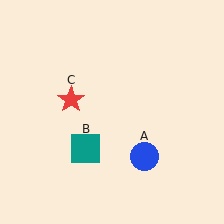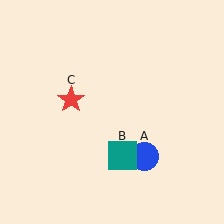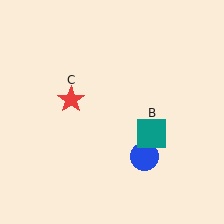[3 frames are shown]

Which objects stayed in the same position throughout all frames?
Blue circle (object A) and red star (object C) remained stationary.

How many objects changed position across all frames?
1 object changed position: teal square (object B).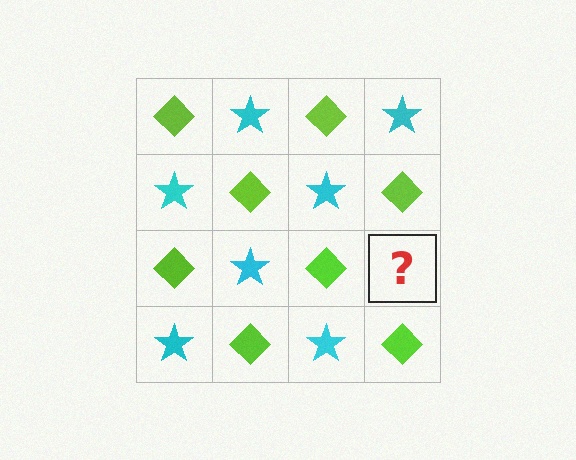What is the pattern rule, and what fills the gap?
The rule is that it alternates lime diamond and cyan star in a checkerboard pattern. The gap should be filled with a cyan star.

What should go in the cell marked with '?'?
The missing cell should contain a cyan star.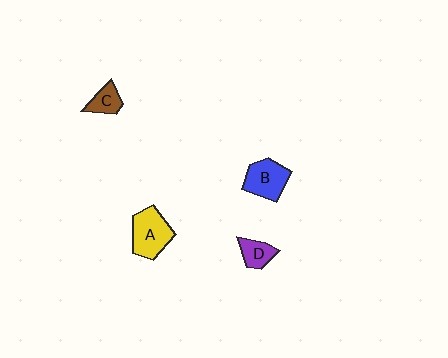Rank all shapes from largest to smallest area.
From largest to smallest: A (yellow), B (blue), D (purple), C (brown).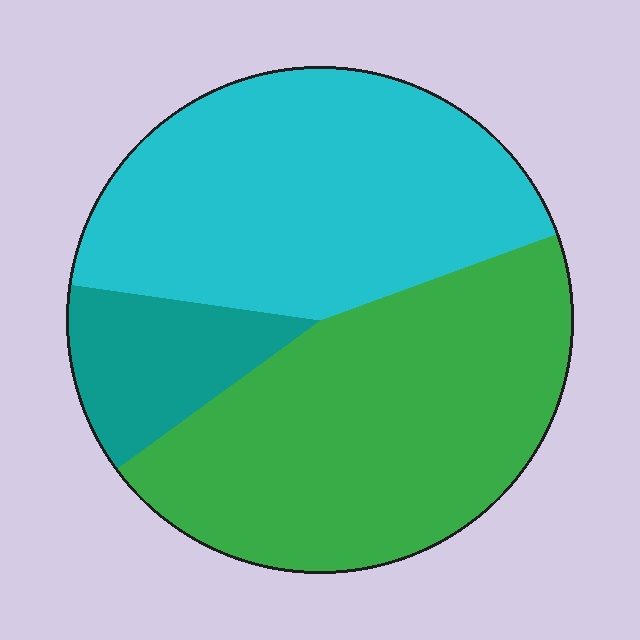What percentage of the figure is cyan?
Cyan takes up about two fifths (2/5) of the figure.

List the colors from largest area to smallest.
From largest to smallest: green, cyan, teal.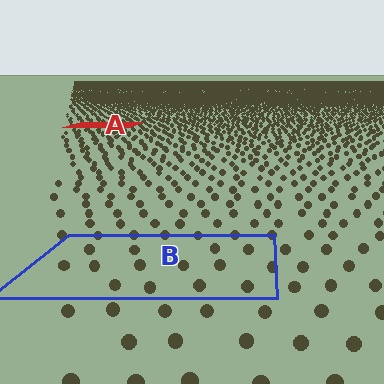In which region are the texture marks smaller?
The texture marks are smaller in region A, because it is farther away.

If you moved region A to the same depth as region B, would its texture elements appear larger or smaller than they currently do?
They would appear larger. At a closer depth, the same texture elements are projected at a bigger on-screen size.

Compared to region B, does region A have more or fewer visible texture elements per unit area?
Region A has more texture elements per unit area — they are packed more densely because it is farther away.